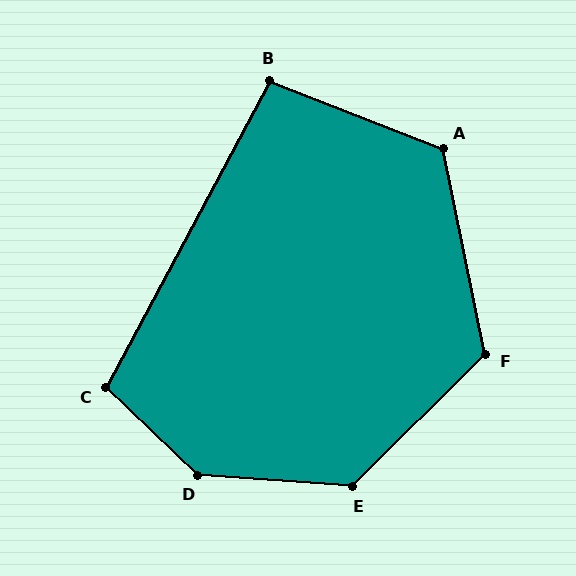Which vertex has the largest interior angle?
D, at approximately 140 degrees.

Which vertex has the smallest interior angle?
B, at approximately 97 degrees.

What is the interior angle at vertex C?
Approximately 105 degrees (obtuse).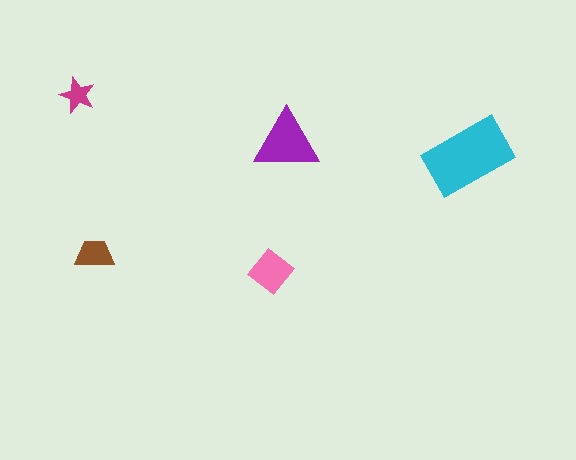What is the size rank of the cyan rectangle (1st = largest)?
1st.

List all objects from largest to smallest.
The cyan rectangle, the purple triangle, the pink diamond, the brown trapezoid, the magenta star.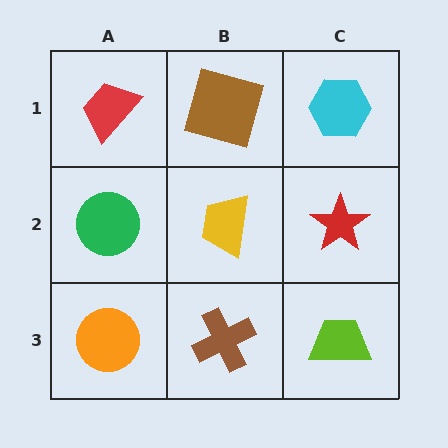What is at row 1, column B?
A brown square.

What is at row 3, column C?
A lime trapezoid.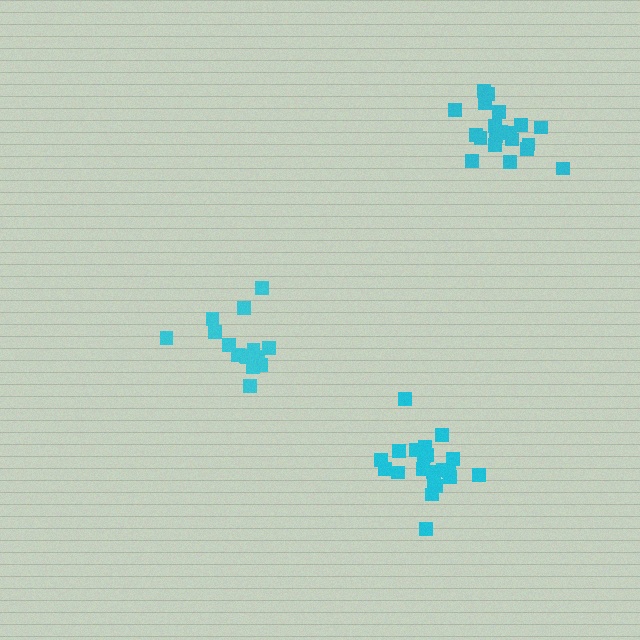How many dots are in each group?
Group 1: 15 dots, Group 2: 21 dots, Group 3: 20 dots (56 total).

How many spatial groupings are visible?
There are 3 spatial groupings.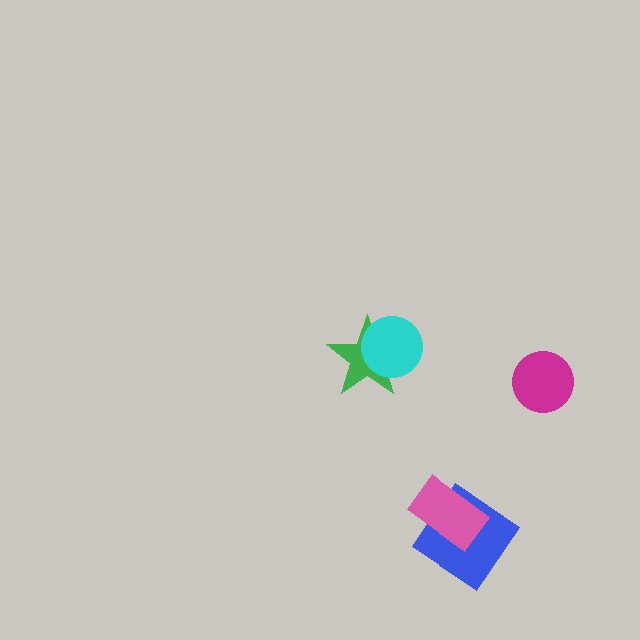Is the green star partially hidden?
Yes, it is partially covered by another shape.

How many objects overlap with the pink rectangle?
1 object overlaps with the pink rectangle.